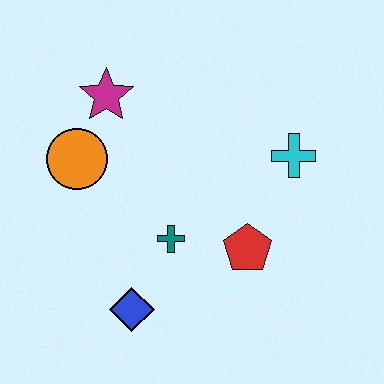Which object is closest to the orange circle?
The magenta star is closest to the orange circle.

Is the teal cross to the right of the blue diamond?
Yes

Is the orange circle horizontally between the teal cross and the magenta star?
No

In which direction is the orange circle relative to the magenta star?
The orange circle is below the magenta star.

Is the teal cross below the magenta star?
Yes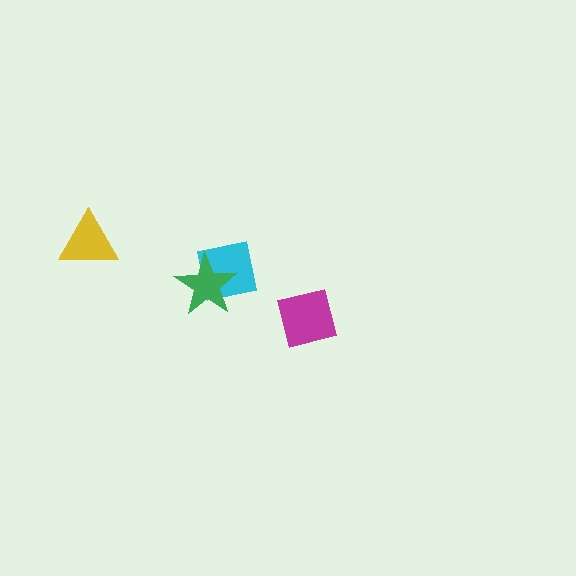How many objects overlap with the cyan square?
1 object overlaps with the cyan square.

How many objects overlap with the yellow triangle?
0 objects overlap with the yellow triangle.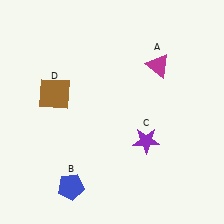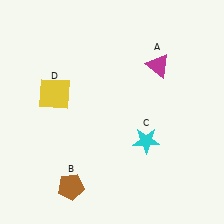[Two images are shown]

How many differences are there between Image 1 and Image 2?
There are 3 differences between the two images.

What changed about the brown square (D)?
In Image 1, D is brown. In Image 2, it changed to yellow.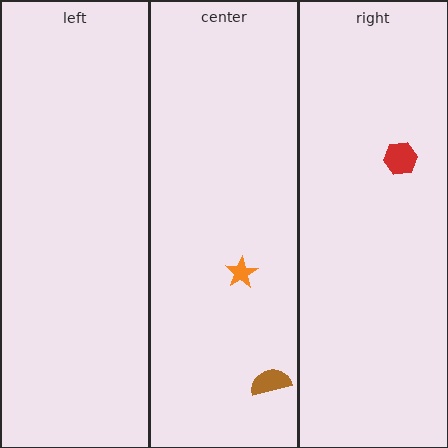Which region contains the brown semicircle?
The center region.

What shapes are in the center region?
The brown semicircle, the orange star.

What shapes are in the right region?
The red hexagon.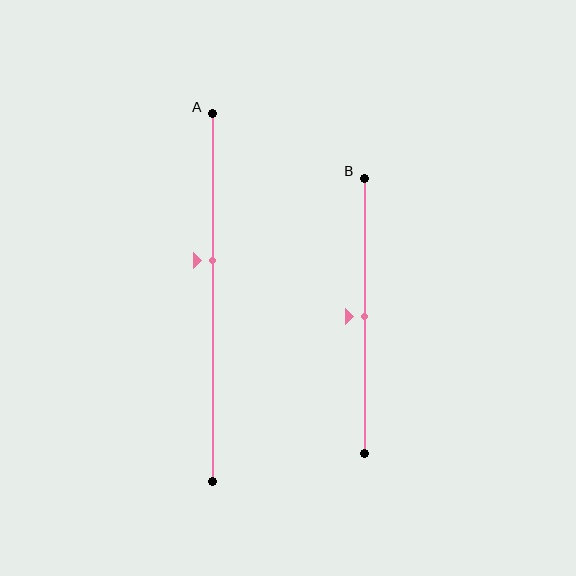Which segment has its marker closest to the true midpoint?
Segment B has its marker closest to the true midpoint.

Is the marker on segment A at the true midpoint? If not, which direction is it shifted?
No, the marker on segment A is shifted upward by about 10% of the segment length.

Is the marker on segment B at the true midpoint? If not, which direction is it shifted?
Yes, the marker on segment B is at the true midpoint.